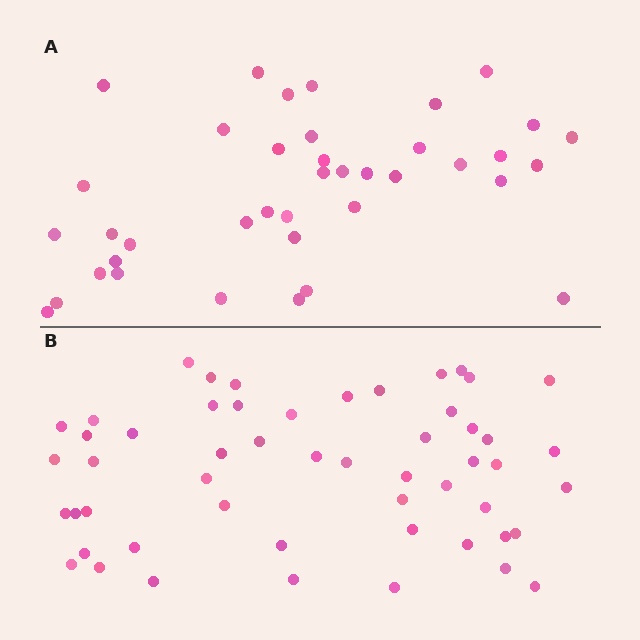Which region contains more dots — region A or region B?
Region B (the bottom region) has more dots.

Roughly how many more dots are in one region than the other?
Region B has approximately 15 more dots than region A.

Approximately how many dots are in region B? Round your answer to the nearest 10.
About 50 dots. (The exact count is 53, which rounds to 50.)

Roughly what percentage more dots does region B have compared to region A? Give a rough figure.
About 35% more.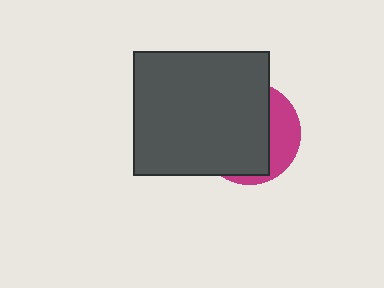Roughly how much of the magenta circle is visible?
A small part of it is visible (roughly 30%).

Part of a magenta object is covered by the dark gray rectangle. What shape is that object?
It is a circle.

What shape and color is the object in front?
The object in front is a dark gray rectangle.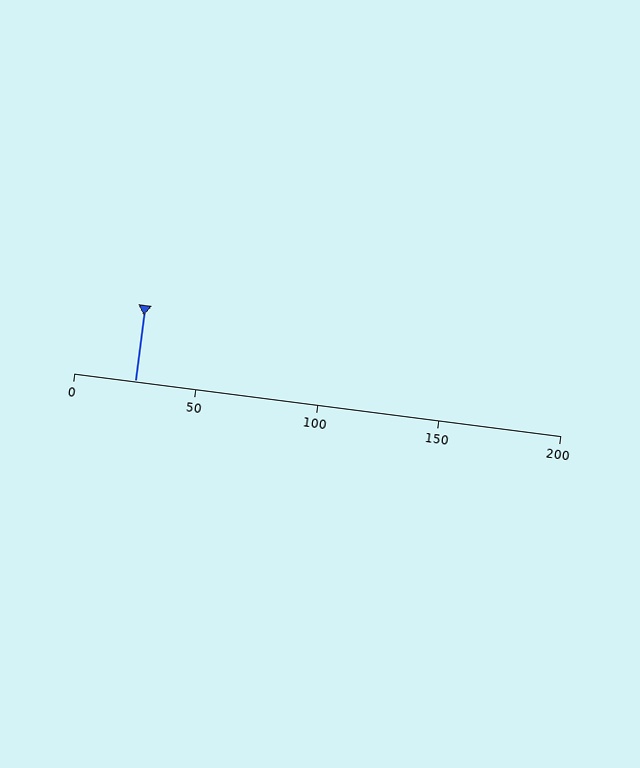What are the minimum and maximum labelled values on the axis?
The axis runs from 0 to 200.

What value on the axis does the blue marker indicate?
The marker indicates approximately 25.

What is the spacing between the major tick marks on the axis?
The major ticks are spaced 50 apart.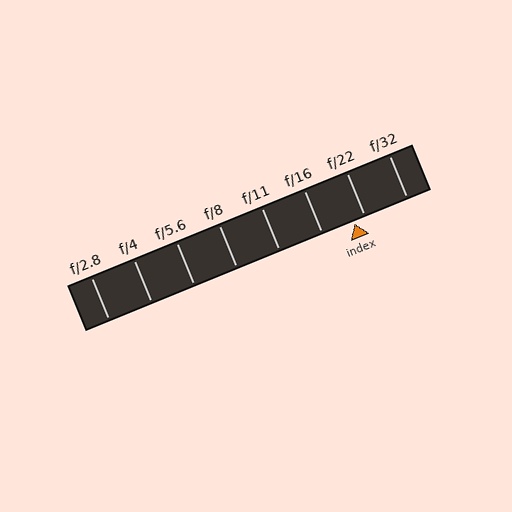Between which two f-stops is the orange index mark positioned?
The index mark is between f/16 and f/22.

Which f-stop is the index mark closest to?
The index mark is closest to f/22.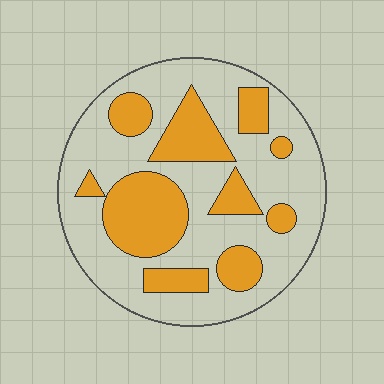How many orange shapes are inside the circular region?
10.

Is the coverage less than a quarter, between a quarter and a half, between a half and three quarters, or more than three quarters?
Between a quarter and a half.